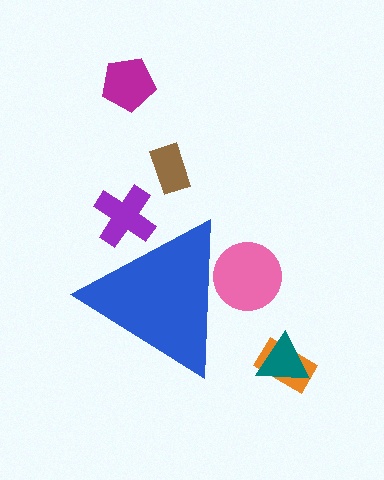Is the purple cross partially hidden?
Yes, the purple cross is partially hidden behind the blue triangle.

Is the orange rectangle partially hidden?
No, the orange rectangle is fully visible.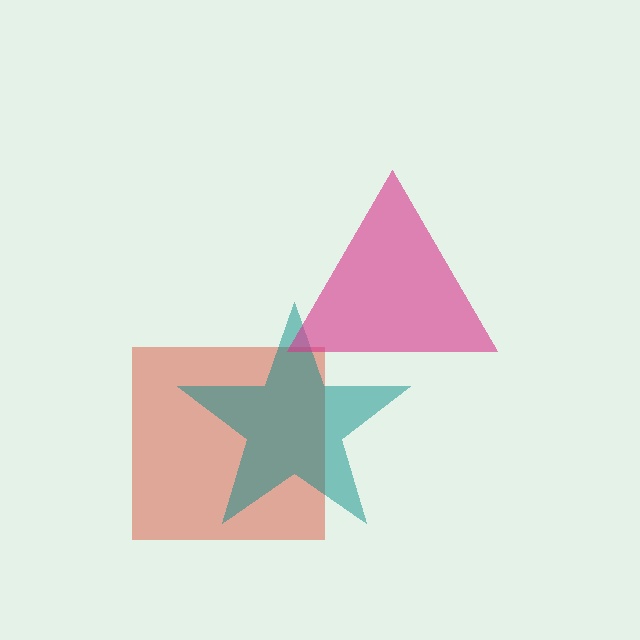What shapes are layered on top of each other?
The layered shapes are: a red square, a teal star, a magenta triangle.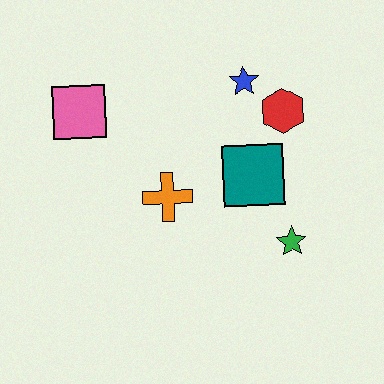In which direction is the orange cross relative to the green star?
The orange cross is to the left of the green star.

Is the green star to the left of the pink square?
No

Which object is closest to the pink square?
The orange cross is closest to the pink square.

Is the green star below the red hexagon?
Yes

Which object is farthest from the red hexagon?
The pink square is farthest from the red hexagon.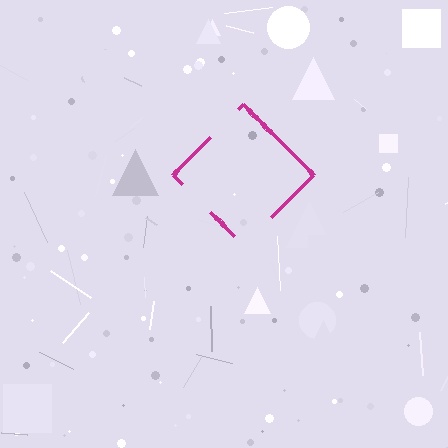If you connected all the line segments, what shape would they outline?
They would outline a diamond.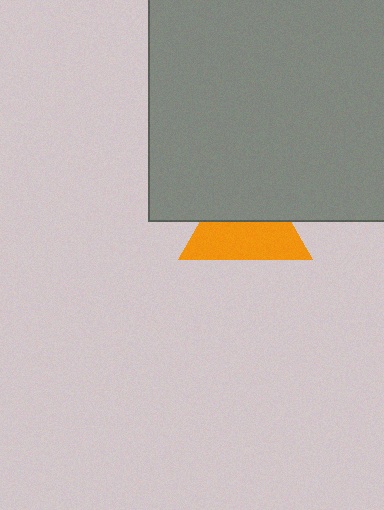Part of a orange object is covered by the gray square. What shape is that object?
It is a triangle.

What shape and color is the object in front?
The object in front is a gray square.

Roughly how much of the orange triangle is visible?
About half of it is visible (roughly 54%).